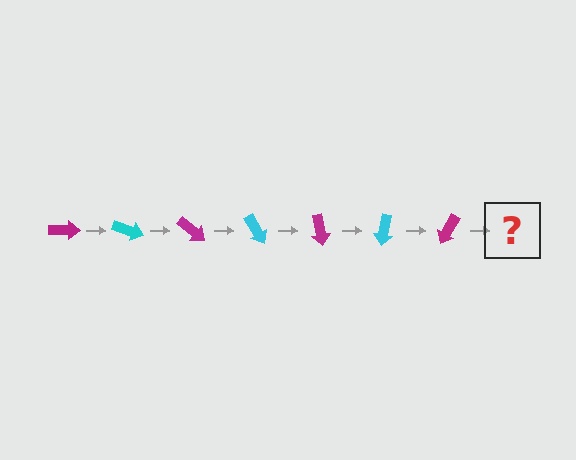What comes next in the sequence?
The next element should be a cyan arrow, rotated 140 degrees from the start.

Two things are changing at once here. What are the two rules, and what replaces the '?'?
The two rules are that it rotates 20 degrees each step and the color cycles through magenta and cyan. The '?' should be a cyan arrow, rotated 140 degrees from the start.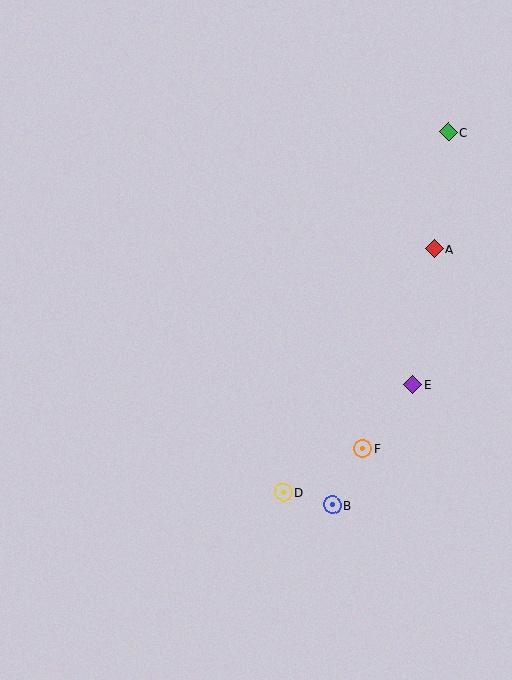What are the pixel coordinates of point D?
Point D is at (283, 492).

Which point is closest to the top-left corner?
Point C is closest to the top-left corner.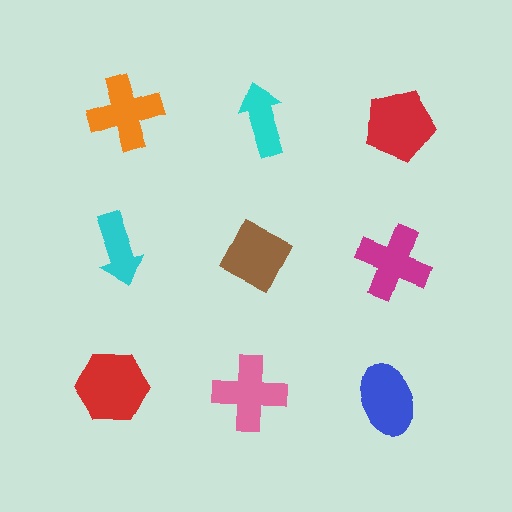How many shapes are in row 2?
3 shapes.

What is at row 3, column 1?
A red hexagon.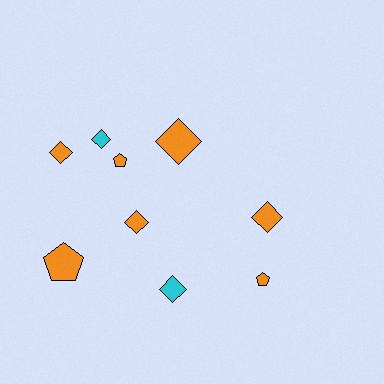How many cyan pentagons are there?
There are no cyan pentagons.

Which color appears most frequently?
Orange, with 7 objects.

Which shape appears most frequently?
Diamond, with 6 objects.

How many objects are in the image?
There are 9 objects.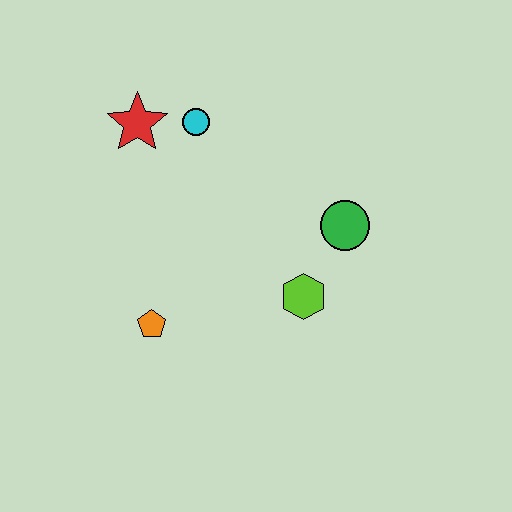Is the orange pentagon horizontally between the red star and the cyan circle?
Yes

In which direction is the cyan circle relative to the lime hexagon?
The cyan circle is above the lime hexagon.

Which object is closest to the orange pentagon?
The lime hexagon is closest to the orange pentagon.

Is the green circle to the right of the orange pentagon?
Yes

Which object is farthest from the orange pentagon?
The green circle is farthest from the orange pentagon.